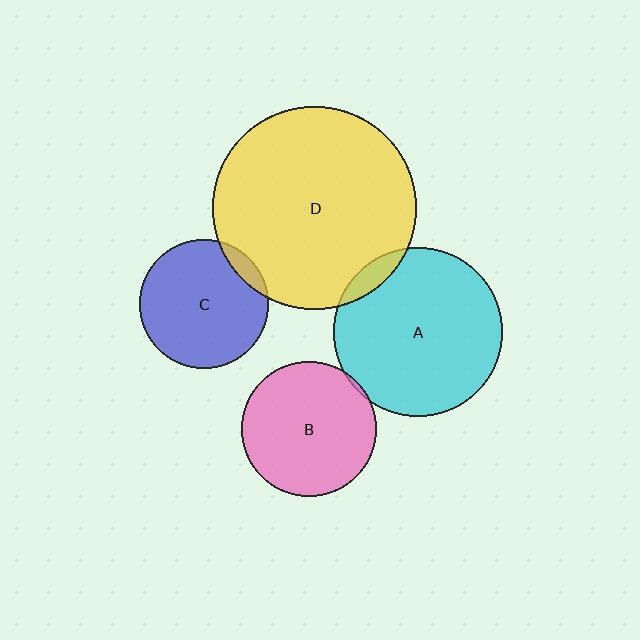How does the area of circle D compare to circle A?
Approximately 1.4 times.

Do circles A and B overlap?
Yes.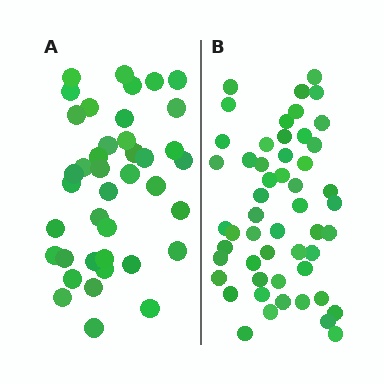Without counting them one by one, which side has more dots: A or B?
Region B (the right region) has more dots.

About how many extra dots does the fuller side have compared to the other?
Region B has roughly 12 or so more dots than region A.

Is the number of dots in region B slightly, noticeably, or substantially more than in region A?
Region B has noticeably more, but not dramatically so. The ratio is roughly 1.3 to 1.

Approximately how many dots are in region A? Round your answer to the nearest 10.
About 40 dots.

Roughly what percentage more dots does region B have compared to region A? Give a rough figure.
About 30% more.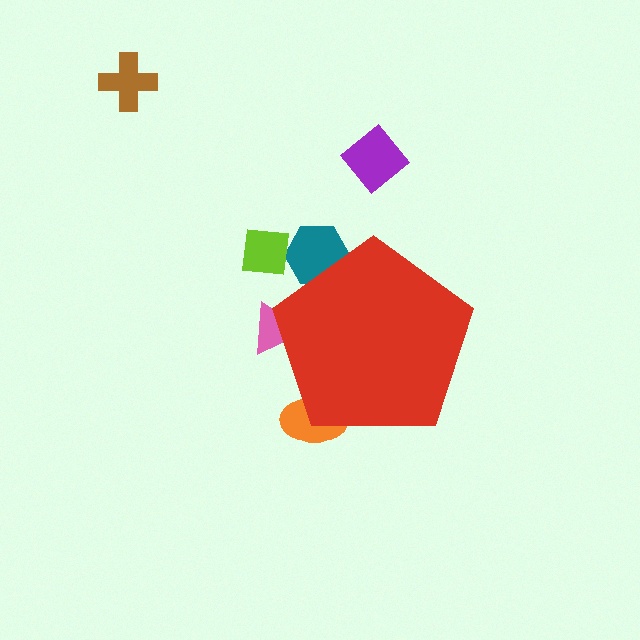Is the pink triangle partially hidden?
Yes, the pink triangle is partially hidden behind the red pentagon.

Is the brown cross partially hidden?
No, the brown cross is fully visible.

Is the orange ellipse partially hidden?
Yes, the orange ellipse is partially hidden behind the red pentagon.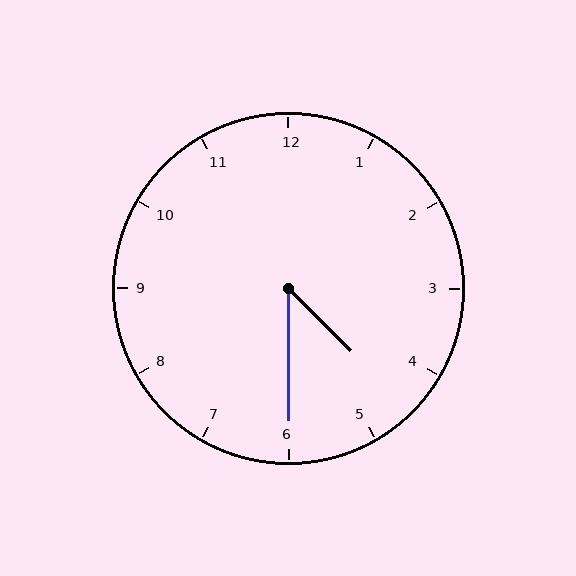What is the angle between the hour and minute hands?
Approximately 45 degrees.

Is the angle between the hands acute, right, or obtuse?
It is acute.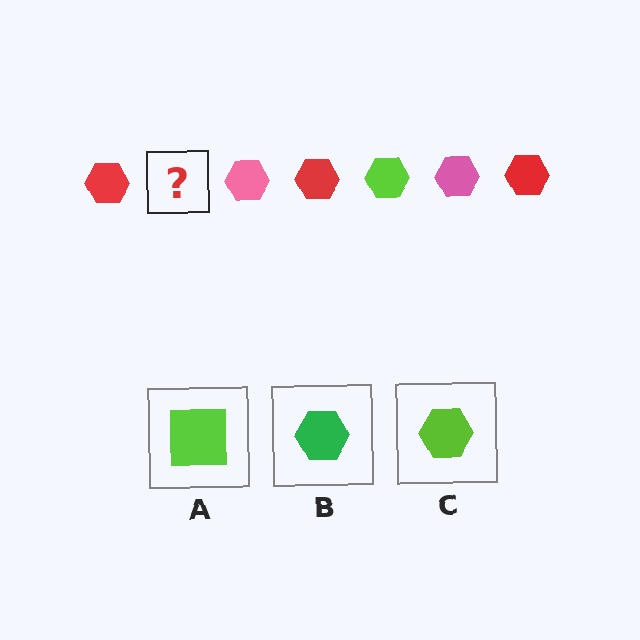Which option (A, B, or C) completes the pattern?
C.